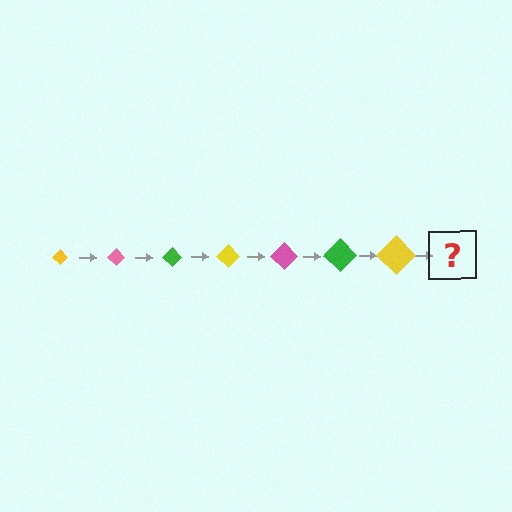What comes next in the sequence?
The next element should be a pink diamond, larger than the previous one.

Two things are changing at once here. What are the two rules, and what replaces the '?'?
The two rules are that the diamond grows larger each step and the color cycles through yellow, pink, and green. The '?' should be a pink diamond, larger than the previous one.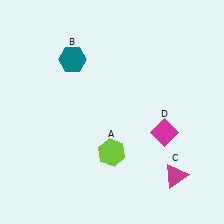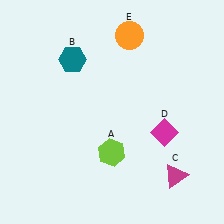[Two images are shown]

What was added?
An orange circle (E) was added in Image 2.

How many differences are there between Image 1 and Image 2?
There is 1 difference between the two images.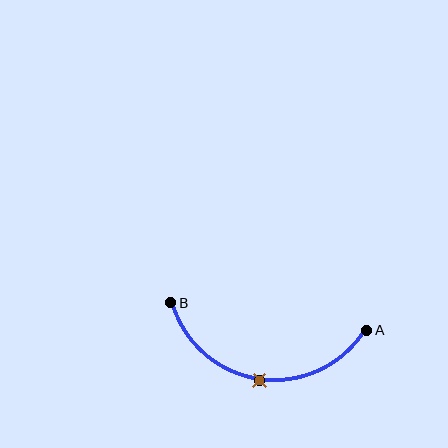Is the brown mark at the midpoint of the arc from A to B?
Yes. The brown mark lies on the arc at equal arc-length from both A and B — it is the arc midpoint.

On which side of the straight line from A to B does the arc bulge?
The arc bulges below the straight line connecting A and B.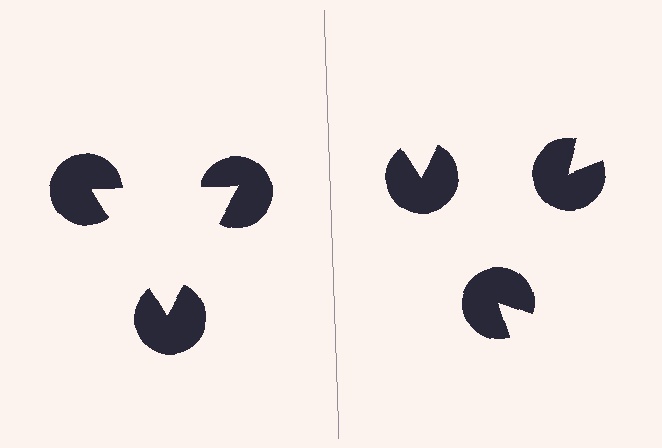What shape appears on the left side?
An illusory triangle.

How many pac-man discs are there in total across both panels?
6 — 3 on each side.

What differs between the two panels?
The pac-man discs are positioned identically on both sides; only the wedge orientations differ. On the left they align to a triangle; on the right they are misaligned.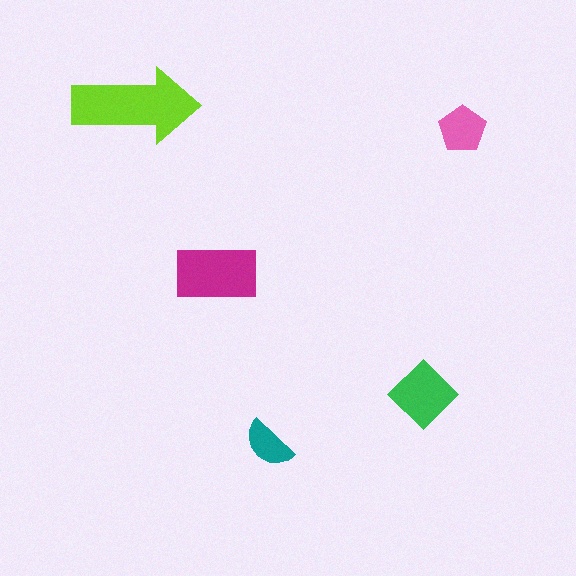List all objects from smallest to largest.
The teal semicircle, the pink pentagon, the green diamond, the magenta rectangle, the lime arrow.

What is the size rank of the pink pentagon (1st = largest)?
4th.